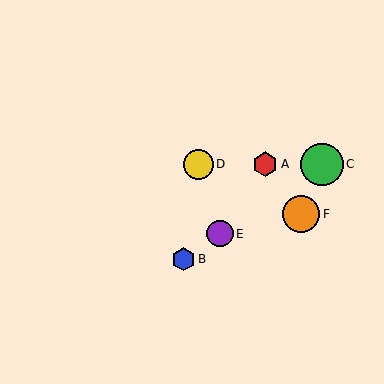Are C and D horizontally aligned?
Yes, both are at y≈164.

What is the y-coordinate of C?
Object C is at y≈164.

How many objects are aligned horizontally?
3 objects (A, C, D) are aligned horizontally.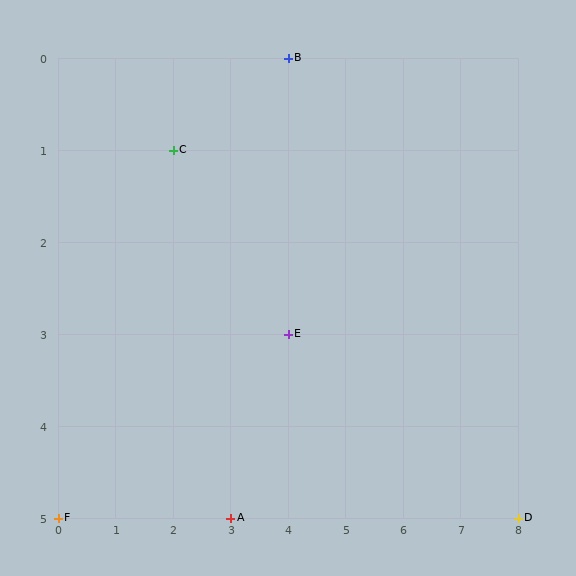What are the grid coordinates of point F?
Point F is at grid coordinates (0, 5).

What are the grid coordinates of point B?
Point B is at grid coordinates (4, 0).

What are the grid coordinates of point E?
Point E is at grid coordinates (4, 3).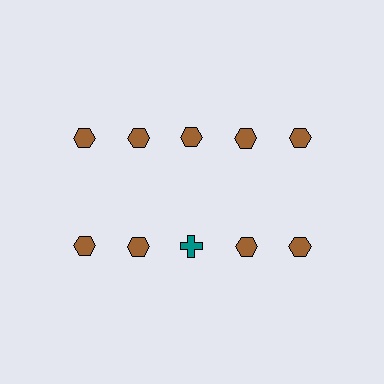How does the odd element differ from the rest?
It differs in both color (teal instead of brown) and shape (cross instead of hexagon).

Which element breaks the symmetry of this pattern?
The teal cross in the second row, center column breaks the symmetry. All other shapes are brown hexagons.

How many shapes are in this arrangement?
There are 10 shapes arranged in a grid pattern.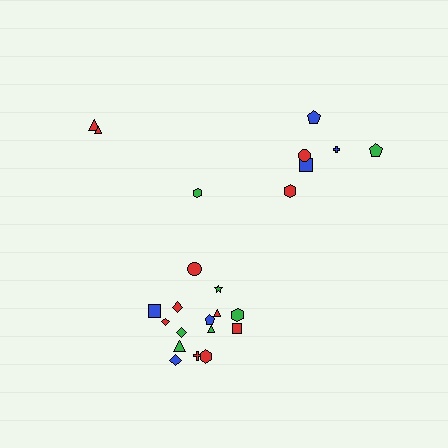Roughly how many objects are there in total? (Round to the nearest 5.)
Roughly 25 objects in total.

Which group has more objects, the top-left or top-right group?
The top-right group.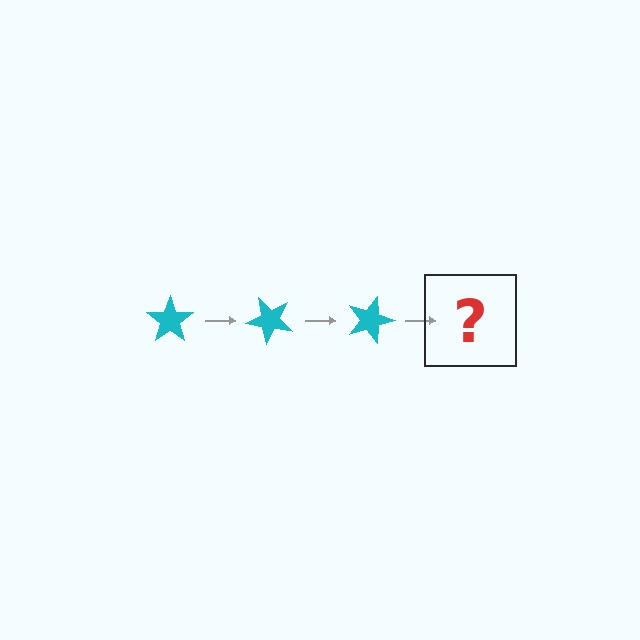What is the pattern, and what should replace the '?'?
The pattern is that the star rotates 45 degrees each step. The '?' should be a cyan star rotated 135 degrees.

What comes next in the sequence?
The next element should be a cyan star rotated 135 degrees.